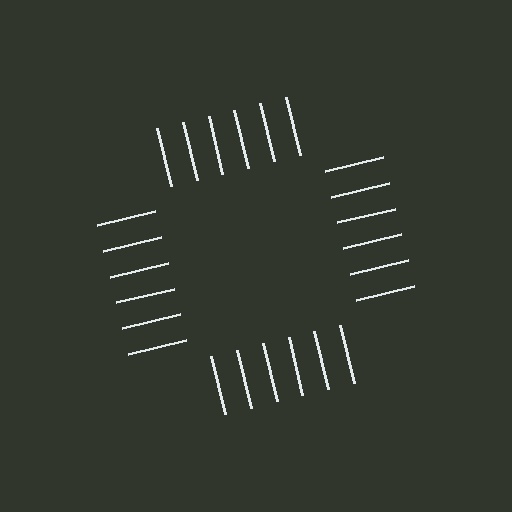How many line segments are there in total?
24 — 6 along each of the 4 edges.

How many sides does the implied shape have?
4 sides — the line-ends trace a square.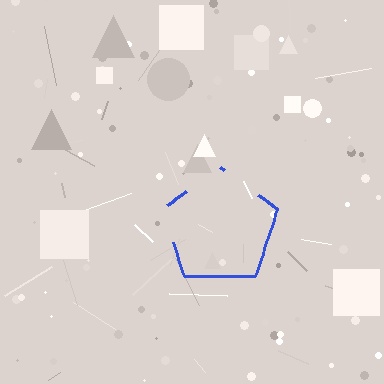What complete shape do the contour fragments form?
The contour fragments form a pentagon.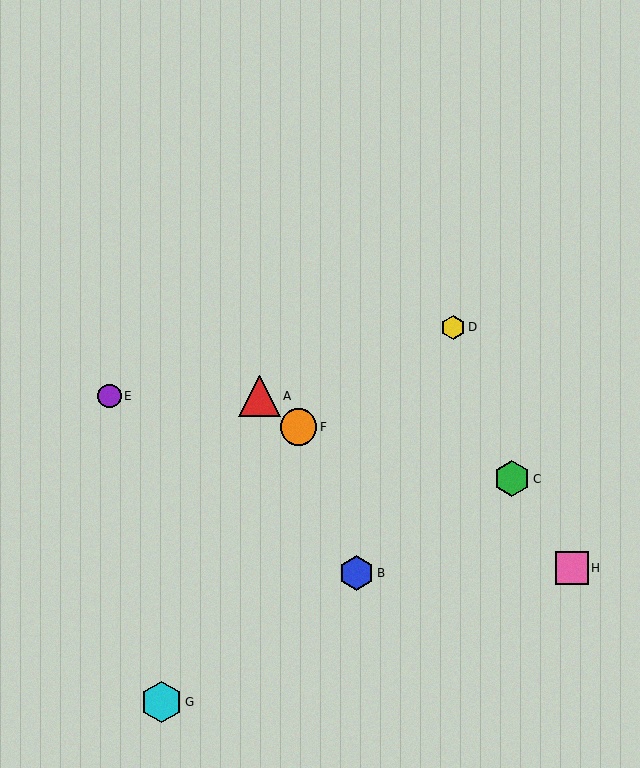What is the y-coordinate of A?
Object A is at y≈396.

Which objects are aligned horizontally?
Objects A, E are aligned horizontally.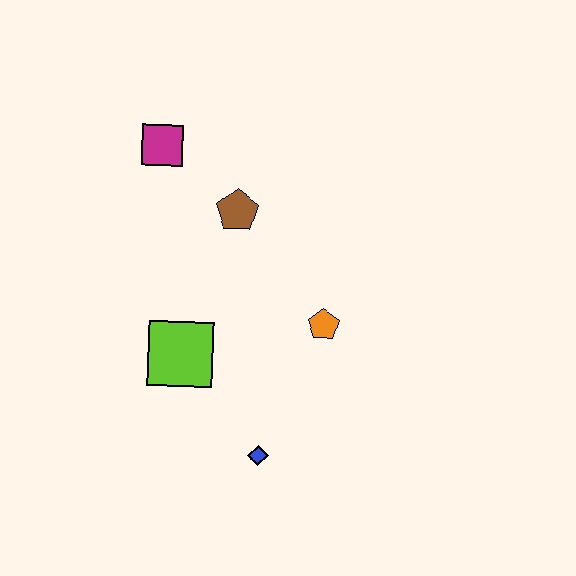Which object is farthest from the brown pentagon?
The blue diamond is farthest from the brown pentagon.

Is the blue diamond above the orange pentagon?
No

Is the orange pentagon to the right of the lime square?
Yes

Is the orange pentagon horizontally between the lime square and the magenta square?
No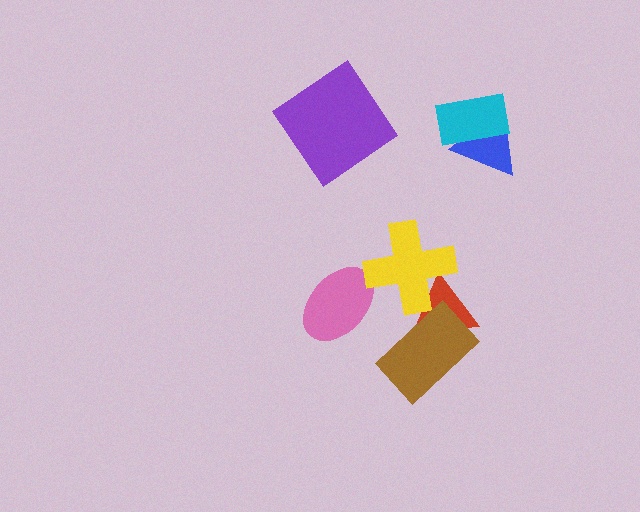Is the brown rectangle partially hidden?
No, no other shape covers it.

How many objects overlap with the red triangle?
2 objects overlap with the red triangle.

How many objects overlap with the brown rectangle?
1 object overlaps with the brown rectangle.